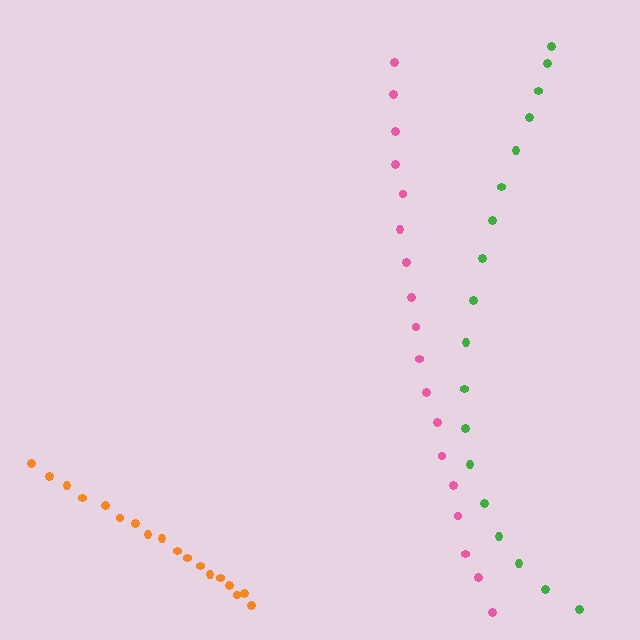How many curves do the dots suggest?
There are 3 distinct paths.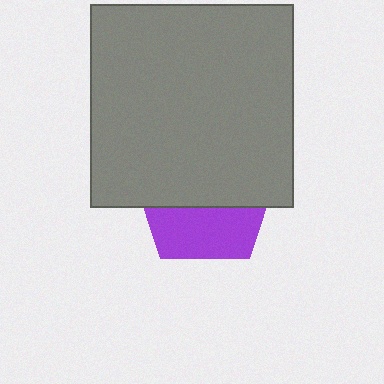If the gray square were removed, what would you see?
You would see the complete purple pentagon.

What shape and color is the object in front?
The object in front is a gray square.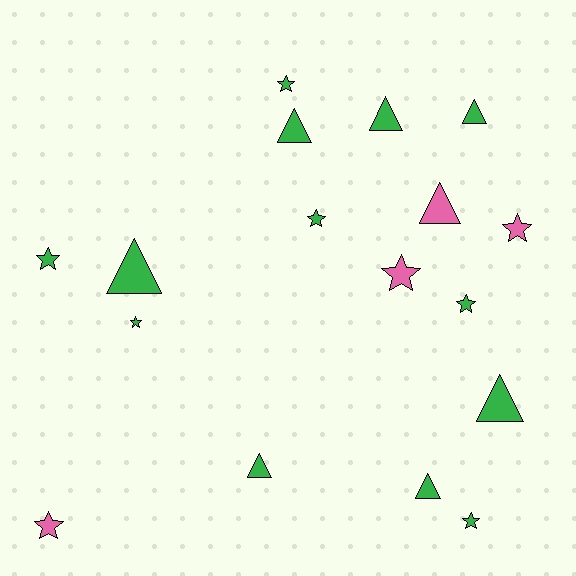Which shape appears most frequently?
Star, with 9 objects.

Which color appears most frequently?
Green, with 13 objects.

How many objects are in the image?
There are 17 objects.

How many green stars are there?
There are 6 green stars.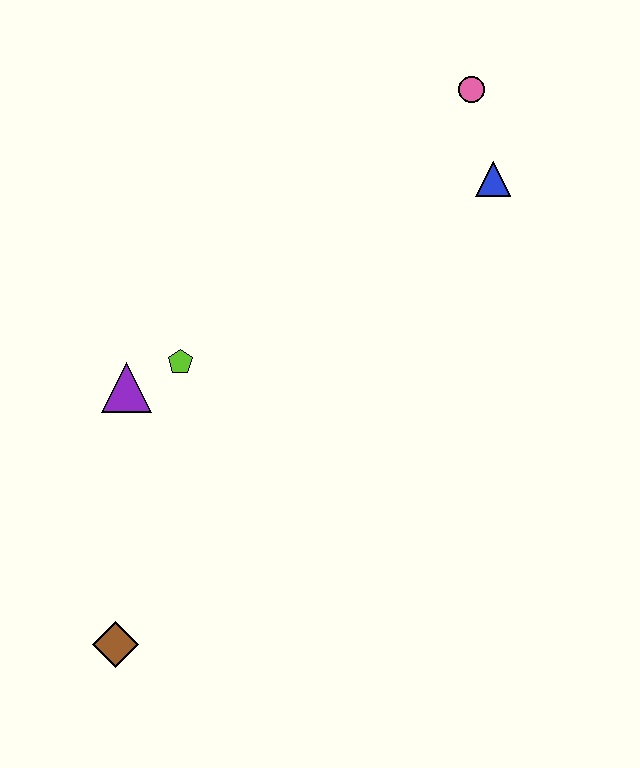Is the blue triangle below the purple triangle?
No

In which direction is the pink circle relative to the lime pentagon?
The pink circle is to the right of the lime pentagon.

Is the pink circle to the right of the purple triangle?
Yes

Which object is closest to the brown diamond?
The purple triangle is closest to the brown diamond.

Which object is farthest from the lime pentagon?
The pink circle is farthest from the lime pentagon.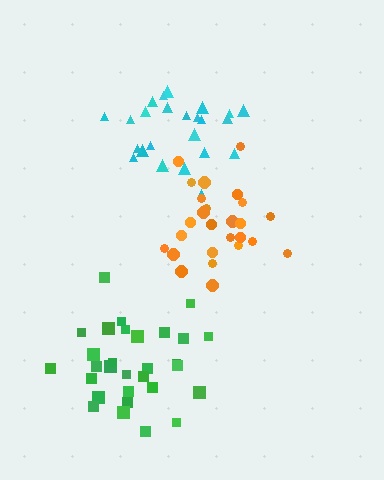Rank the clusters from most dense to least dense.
orange, green, cyan.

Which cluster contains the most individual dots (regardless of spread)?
Green (30).